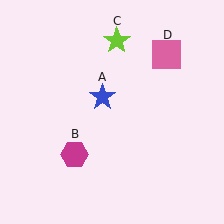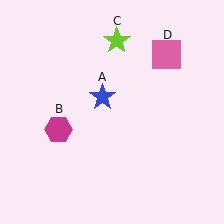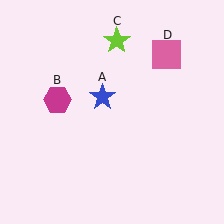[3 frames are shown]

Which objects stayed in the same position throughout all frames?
Blue star (object A) and lime star (object C) and pink square (object D) remained stationary.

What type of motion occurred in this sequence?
The magenta hexagon (object B) rotated clockwise around the center of the scene.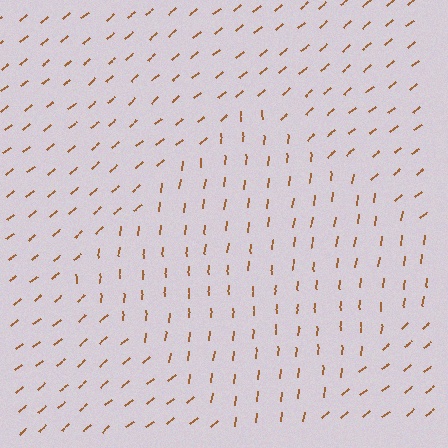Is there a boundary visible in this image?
Yes, there is a texture boundary formed by a change in line orientation.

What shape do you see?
I see a diamond.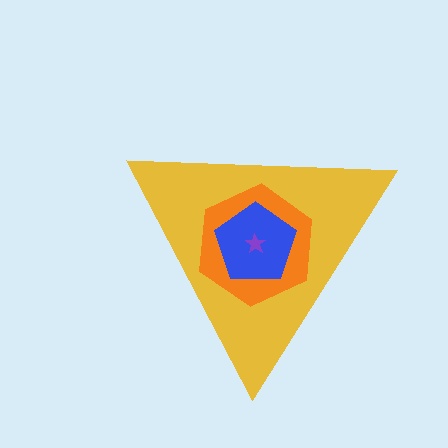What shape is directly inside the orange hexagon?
The blue pentagon.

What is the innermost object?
The purple star.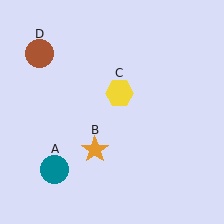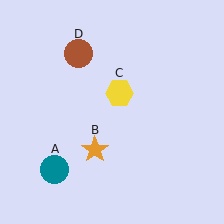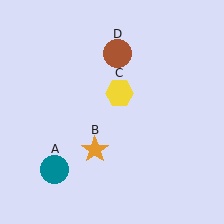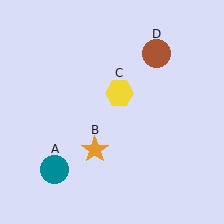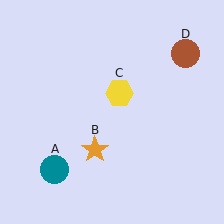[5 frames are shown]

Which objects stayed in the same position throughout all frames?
Teal circle (object A) and orange star (object B) and yellow hexagon (object C) remained stationary.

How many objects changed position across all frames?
1 object changed position: brown circle (object D).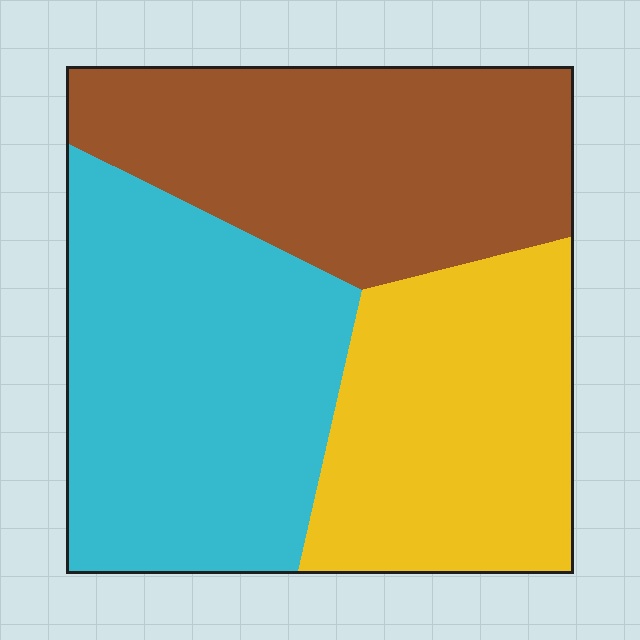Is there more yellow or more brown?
Brown.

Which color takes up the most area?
Cyan, at roughly 40%.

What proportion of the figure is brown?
Brown takes up between a third and a half of the figure.